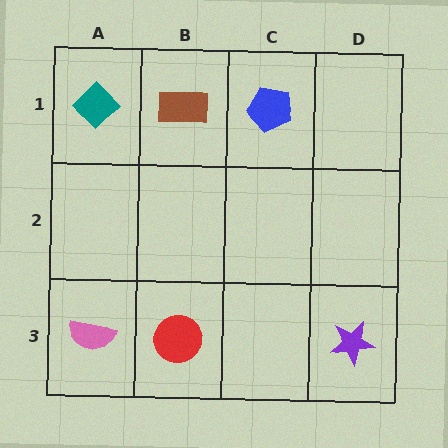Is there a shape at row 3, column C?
No, that cell is empty.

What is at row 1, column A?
A teal diamond.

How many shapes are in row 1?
3 shapes.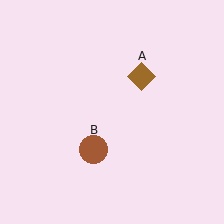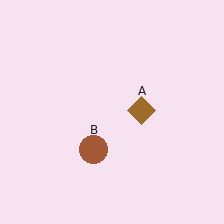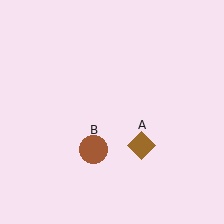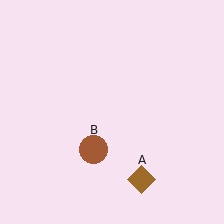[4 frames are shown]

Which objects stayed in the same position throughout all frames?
Brown circle (object B) remained stationary.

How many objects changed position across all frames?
1 object changed position: brown diamond (object A).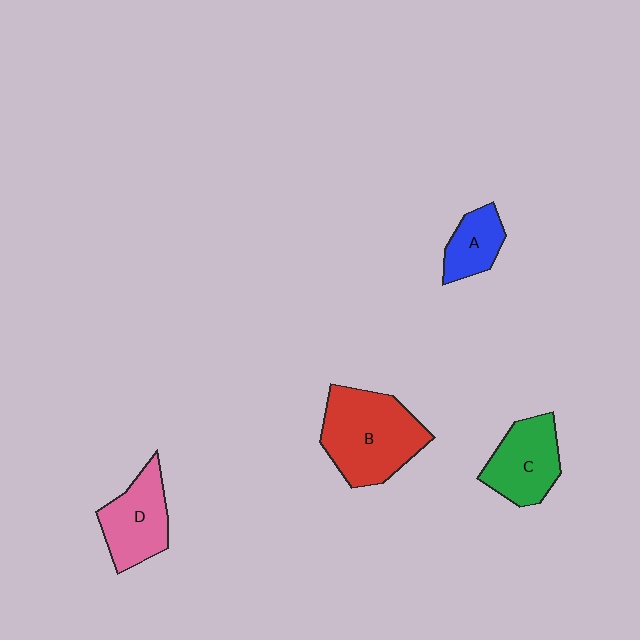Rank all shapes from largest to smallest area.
From largest to smallest: B (red), C (green), D (pink), A (blue).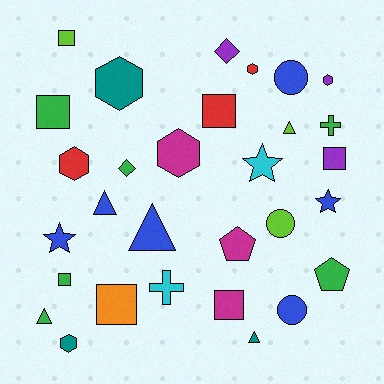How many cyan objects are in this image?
There are 2 cyan objects.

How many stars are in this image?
There are 3 stars.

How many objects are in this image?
There are 30 objects.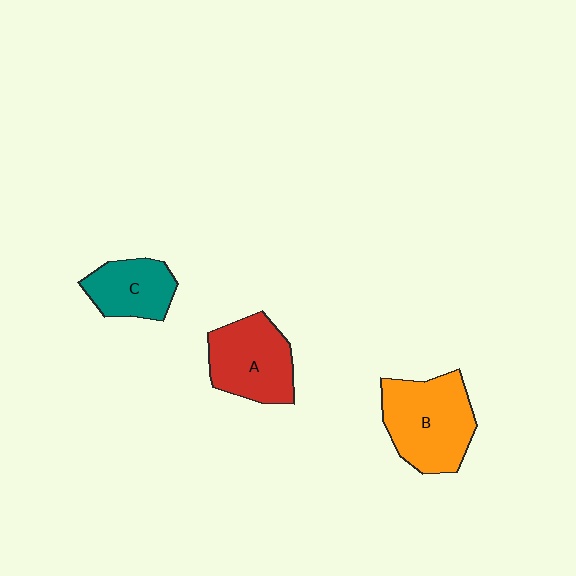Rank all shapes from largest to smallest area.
From largest to smallest: B (orange), A (red), C (teal).